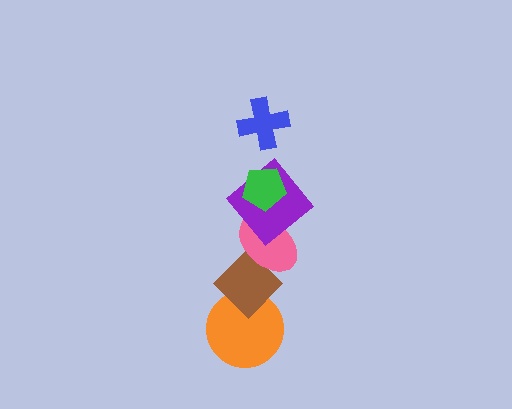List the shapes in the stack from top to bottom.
From top to bottom: the blue cross, the green pentagon, the purple diamond, the pink ellipse, the brown diamond, the orange circle.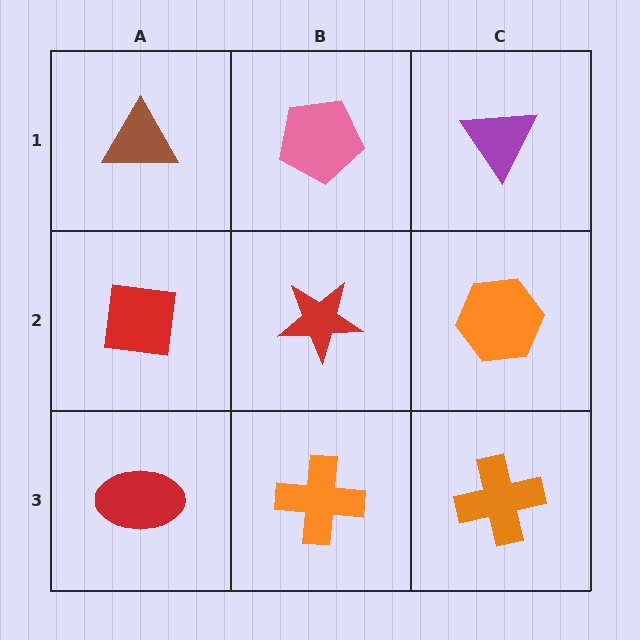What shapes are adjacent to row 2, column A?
A brown triangle (row 1, column A), a red ellipse (row 3, column A), a red star (row 2, column B).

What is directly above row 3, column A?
A red square.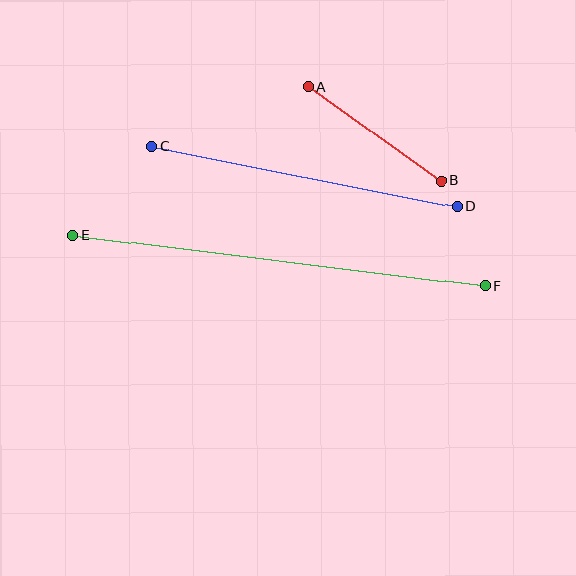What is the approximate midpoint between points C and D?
The midpoint is at approximately (304, 177) pixels.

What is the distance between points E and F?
The distance is approximately 416 pixels.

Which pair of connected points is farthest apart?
Points E and F are farthest apart.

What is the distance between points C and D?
The distance is approximately 312 pixels.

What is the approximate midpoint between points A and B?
The midpoint is at approximately (375, 134) pixels.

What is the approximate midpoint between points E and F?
The midpoint is at approximately (279, 261) pixels.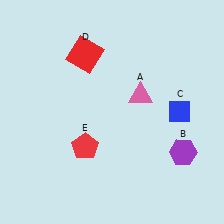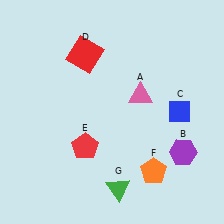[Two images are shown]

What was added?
An orange pentagon (F), a green triangle (G) were added in Image 2.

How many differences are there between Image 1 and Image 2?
There are 2 differences between the two images.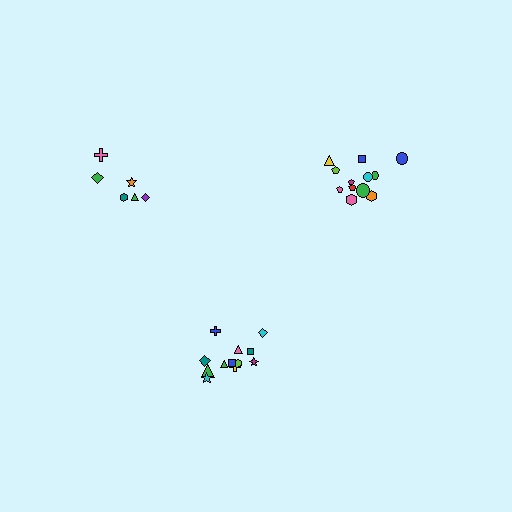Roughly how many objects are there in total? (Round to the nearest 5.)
Roughly 30 objects in total.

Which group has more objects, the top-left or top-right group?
The top-right group.